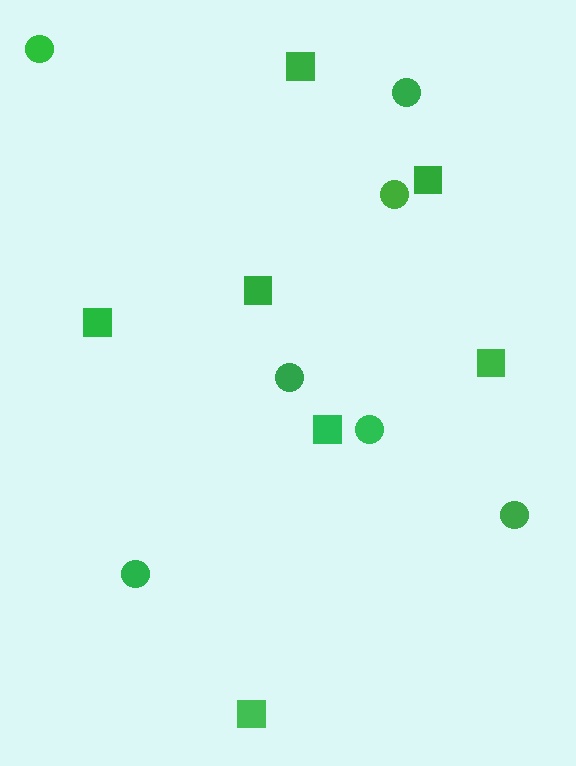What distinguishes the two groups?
There are 2 groups: one group of circles (7) and one group of squares (7).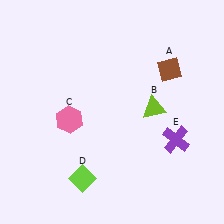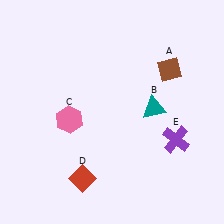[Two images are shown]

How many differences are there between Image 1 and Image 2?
There are 2 differences between the two images.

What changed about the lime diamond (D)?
In Image 1, D is lime. In Image 2, it changed to red.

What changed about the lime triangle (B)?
In Image 1, B is lime. In Image 2, it changed to teal.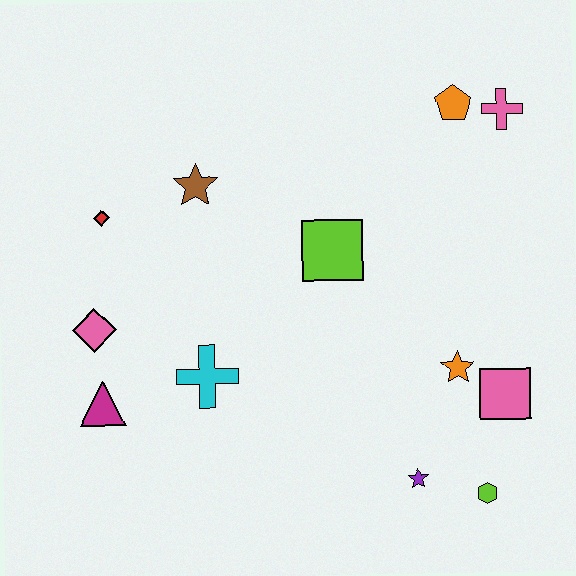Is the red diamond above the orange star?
Yes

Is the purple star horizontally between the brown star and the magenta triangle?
No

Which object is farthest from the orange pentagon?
The magenta triangle is farthest from the orange pentagon.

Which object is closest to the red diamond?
The brown star is closest to the red diamond.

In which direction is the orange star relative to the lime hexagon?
The orange star is above the lime hexagon.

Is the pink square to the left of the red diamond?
No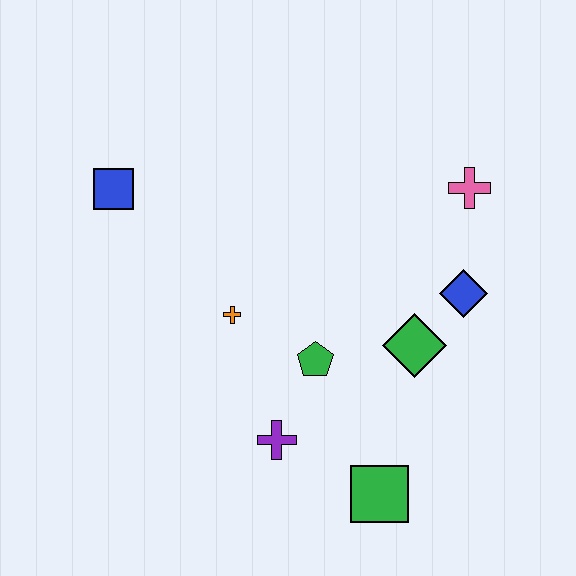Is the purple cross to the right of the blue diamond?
No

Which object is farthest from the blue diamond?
The blue square is farthest from the blue diamond.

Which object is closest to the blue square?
The orange cross is closest to the blue square.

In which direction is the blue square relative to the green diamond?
The blue square is to the left of the green diamond.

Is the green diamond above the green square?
Yes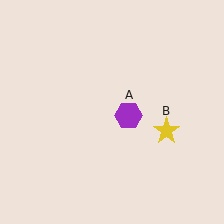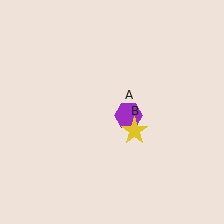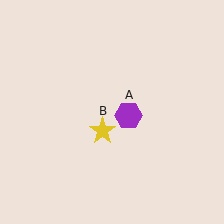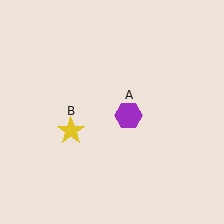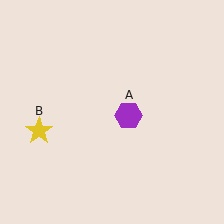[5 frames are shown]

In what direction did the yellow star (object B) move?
The yellow star (object B) moved left.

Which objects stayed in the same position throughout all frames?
Purple hexagon (object A) remained stationary.